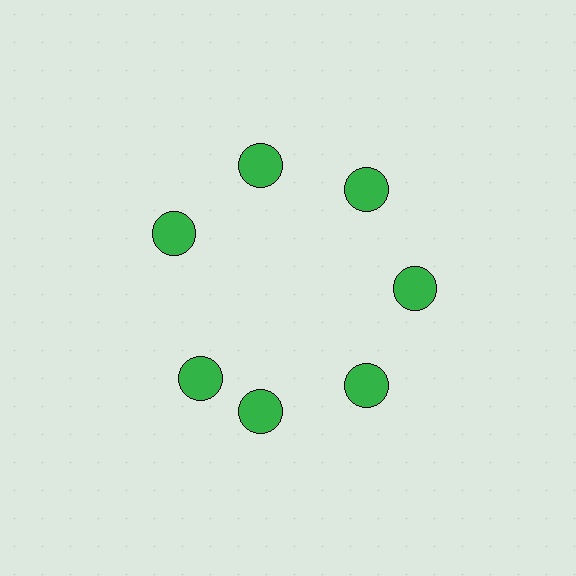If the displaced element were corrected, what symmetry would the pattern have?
It would have 7-fold rotational symmetry — the pattern would map onto itself every 51 degrees.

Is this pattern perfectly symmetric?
No. The 7 green circles are arranged in a ring, but one element near the 8 o'clock position is rotated out of alignment along the ring, breaking the 7-fold rotational symmetry.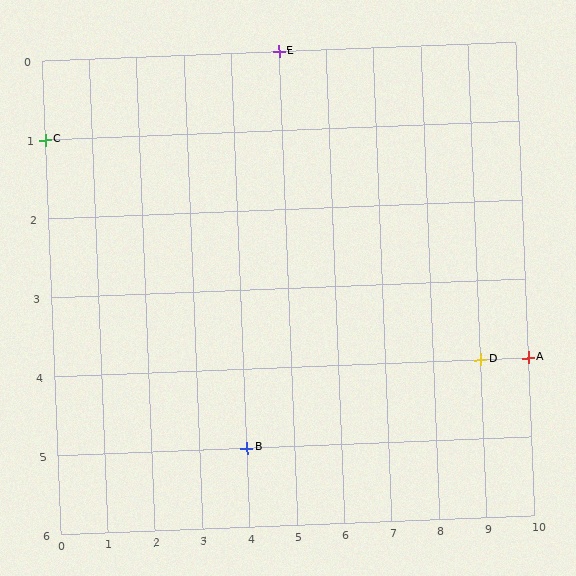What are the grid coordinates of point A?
Point A is at grid coordinates (10, 4).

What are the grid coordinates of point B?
Point B is at grid coordinates (4, 5).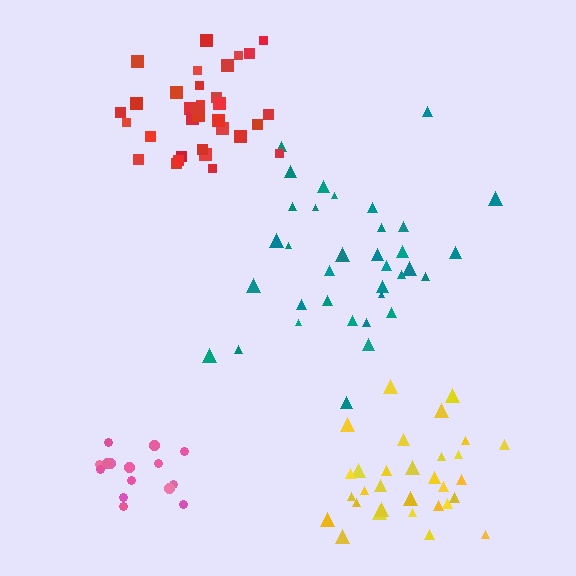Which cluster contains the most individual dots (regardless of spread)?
Teal (35).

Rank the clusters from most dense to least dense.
pink, red, yellow, teal.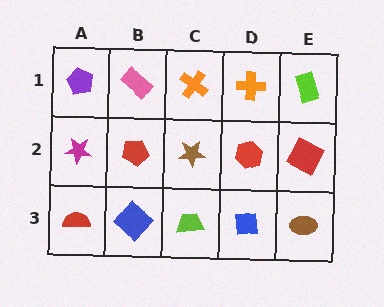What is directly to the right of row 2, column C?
A red hexagon.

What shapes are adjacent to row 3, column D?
A red hexagon (row 2, column D), a lime trapezoid (row 3, column C), a brown ellipse (row 3, column E).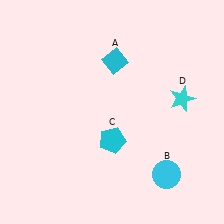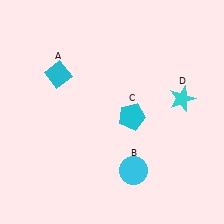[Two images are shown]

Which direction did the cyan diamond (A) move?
The cyan diamond (A) moved left.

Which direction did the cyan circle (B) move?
The cyan circle (B) moved left.